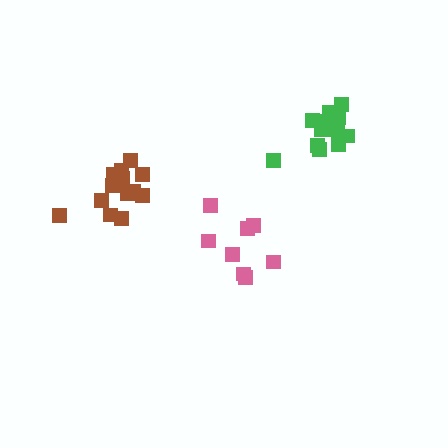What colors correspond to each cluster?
The clusters are colored: pink, brown, green.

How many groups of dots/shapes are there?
There are 3 groups.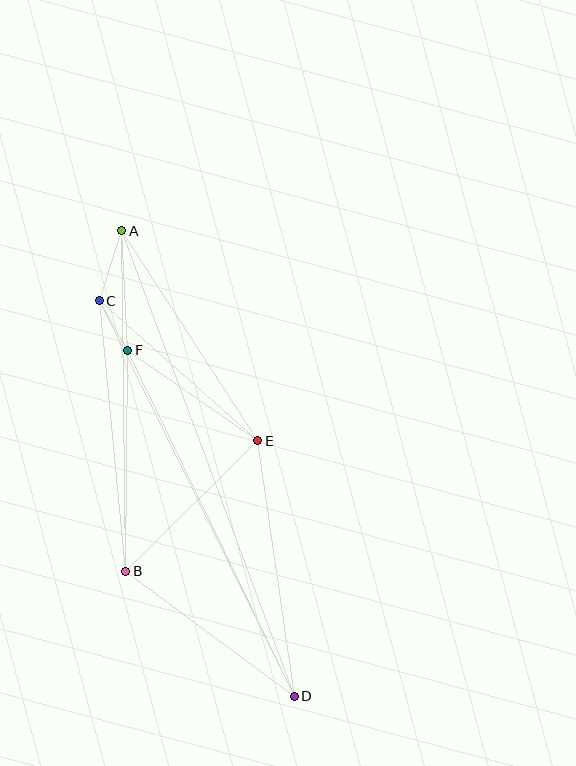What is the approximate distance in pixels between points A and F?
The distance between A and F is approximately 120 pixels.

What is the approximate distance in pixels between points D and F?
The distance between D and F is approximately 384 pixels.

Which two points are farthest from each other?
Points A and D are farthest from each other.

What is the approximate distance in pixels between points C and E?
The distance between C and E is approximately 211 pixels.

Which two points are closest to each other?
Points C and F are closest to each other.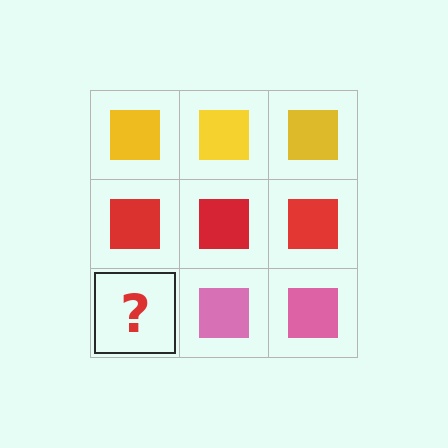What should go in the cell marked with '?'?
The missing cell should contain a pink square.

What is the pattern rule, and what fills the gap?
The rule is that each row has a consistent color. The gap should be filled with a pink square.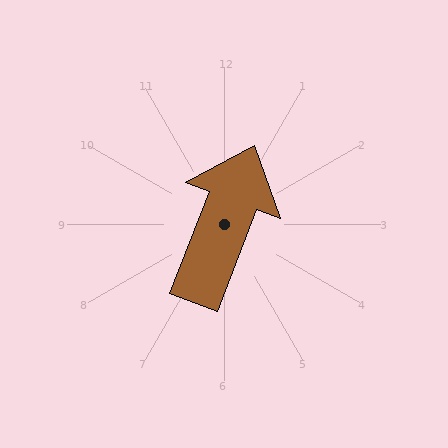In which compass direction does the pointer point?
North.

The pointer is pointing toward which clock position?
Roughly 1 o'clock.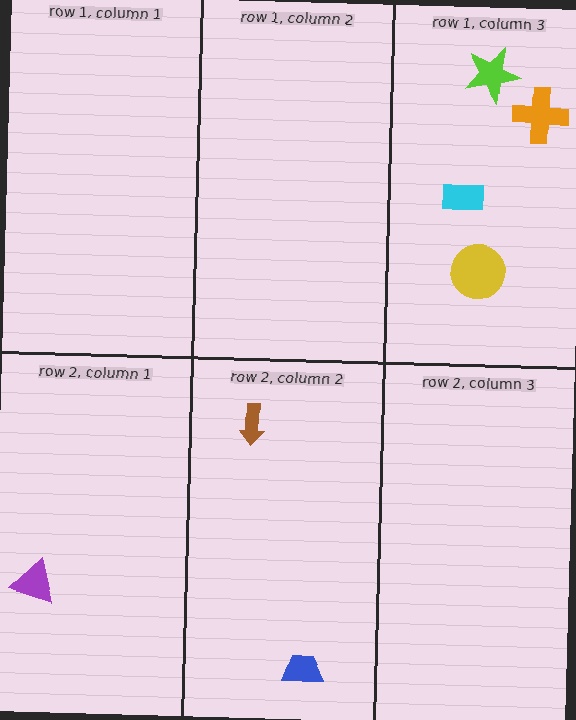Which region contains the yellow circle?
The row 1, column 3 region.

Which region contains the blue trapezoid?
The row 2, column 2 region.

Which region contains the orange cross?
The row 1, column 3 region.